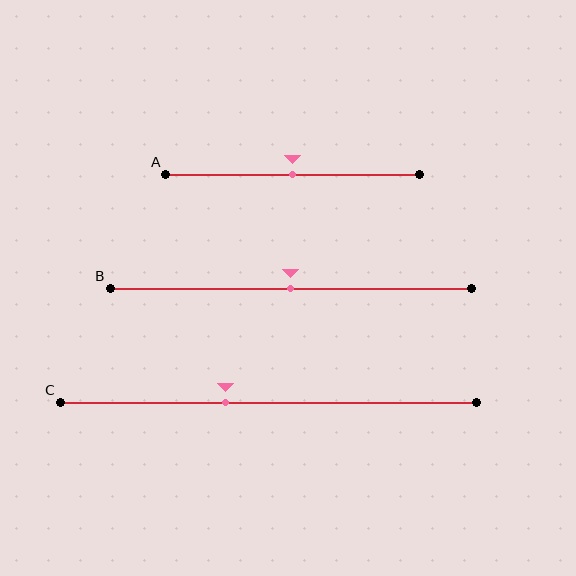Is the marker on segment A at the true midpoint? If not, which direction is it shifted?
Yes, the marker on segment A is at the true midpoint.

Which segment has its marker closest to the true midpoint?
Segment A has its marker closest to the true midpoint.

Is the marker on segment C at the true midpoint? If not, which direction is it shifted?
No, the marker on segment C is shifted to the left by about 10% of the segment length.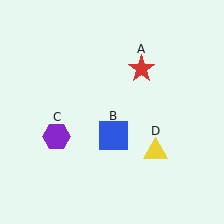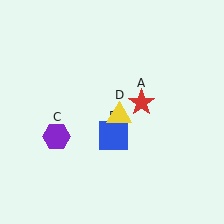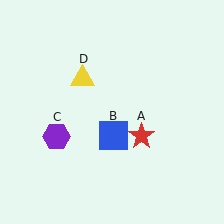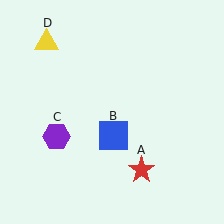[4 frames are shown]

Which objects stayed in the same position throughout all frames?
Blue square (object B) and purple hexagon (object C) remained stationary.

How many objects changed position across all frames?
2 objects changed position: red star (object A), yellow triangle (object D).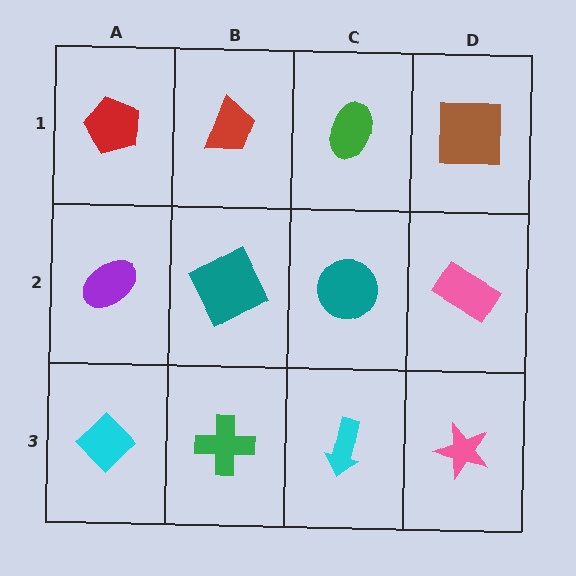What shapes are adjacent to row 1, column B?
A teal square (row 2, column B), a red pentagon (row 1, column A), a green ellipse (row 1, column C).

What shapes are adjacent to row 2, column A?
A red pentagon (row 1, column A), a cyan diamond (row 3, column A), a teal square (row 2, column B).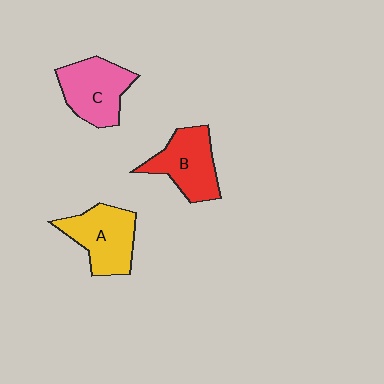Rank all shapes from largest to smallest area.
From largest to smallest: A (yellow), C (pink), B (red).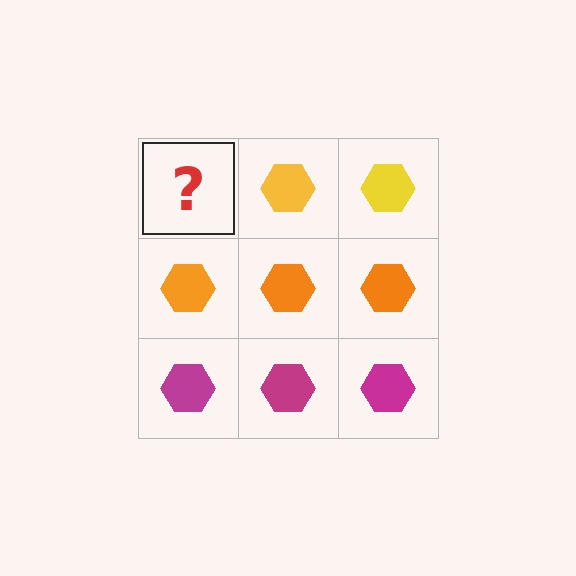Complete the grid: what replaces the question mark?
The question mark should be replaced with a yellow hexagon.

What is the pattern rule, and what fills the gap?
The rule is that each row has a consistent color. The gap should be filled with a yellow hexagon.